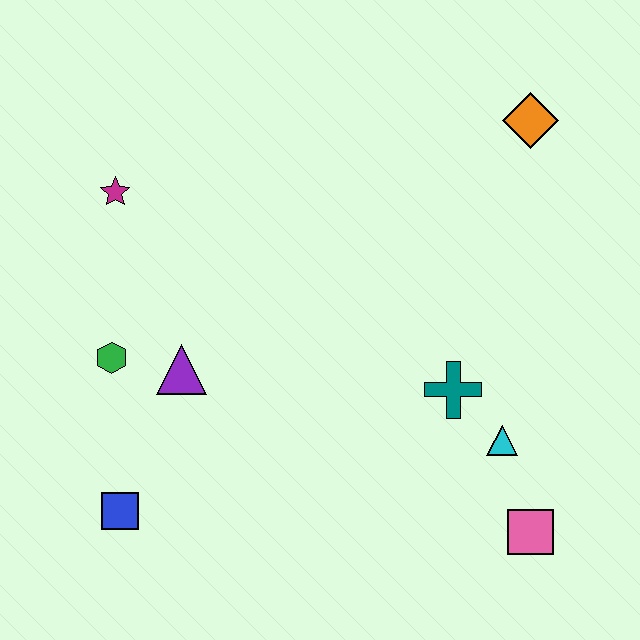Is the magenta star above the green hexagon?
Yes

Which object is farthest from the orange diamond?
The blue square is farthest from the orange diamond.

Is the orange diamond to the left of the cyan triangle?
No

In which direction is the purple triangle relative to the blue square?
The purple triangle is above the blue square.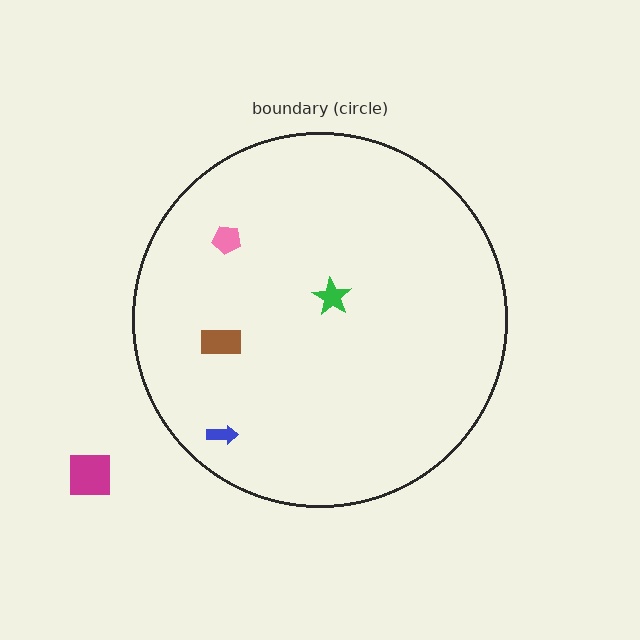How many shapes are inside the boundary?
4 inside, 1 outside.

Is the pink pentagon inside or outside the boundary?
Inside.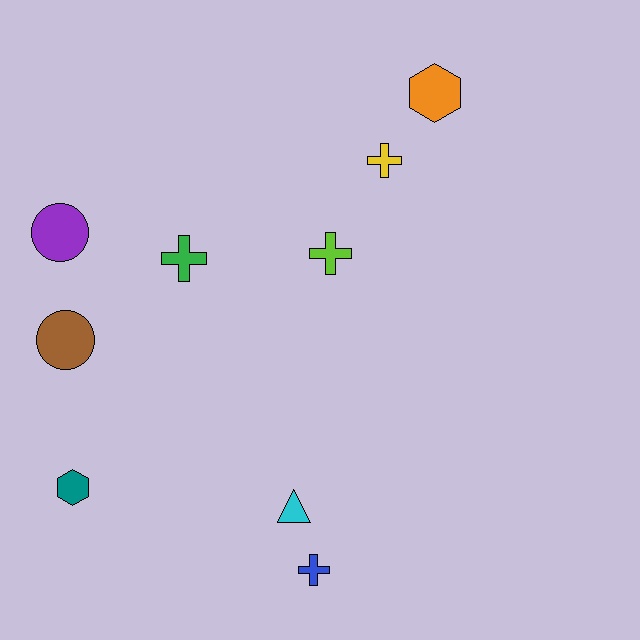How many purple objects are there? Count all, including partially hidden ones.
There is 1 purple object.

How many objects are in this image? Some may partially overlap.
There are 9 objects.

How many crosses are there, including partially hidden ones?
There are 4 crosses.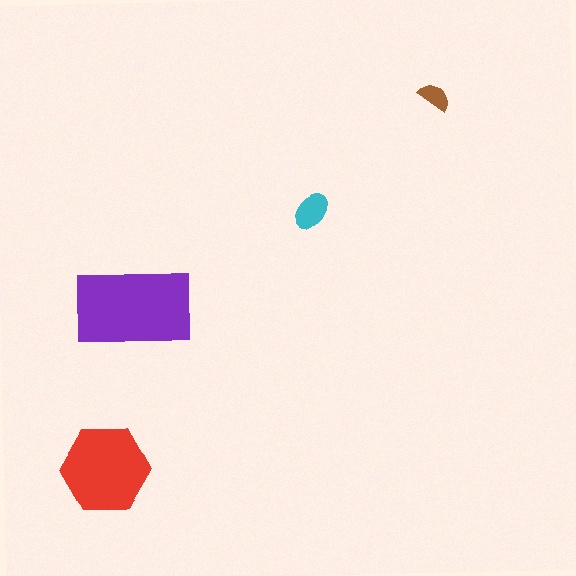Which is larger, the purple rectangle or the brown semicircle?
The purple rectangle.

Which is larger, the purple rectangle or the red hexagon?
The purple rectangle.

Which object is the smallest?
The brown semicircle.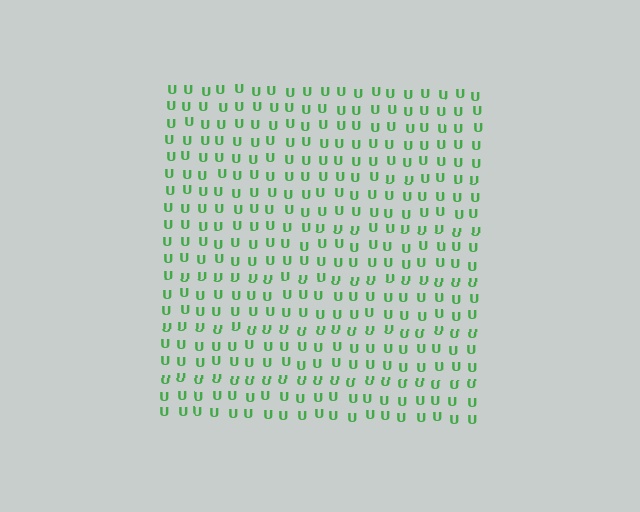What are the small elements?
The small elements are letter U's.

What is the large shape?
The large shape is a square.